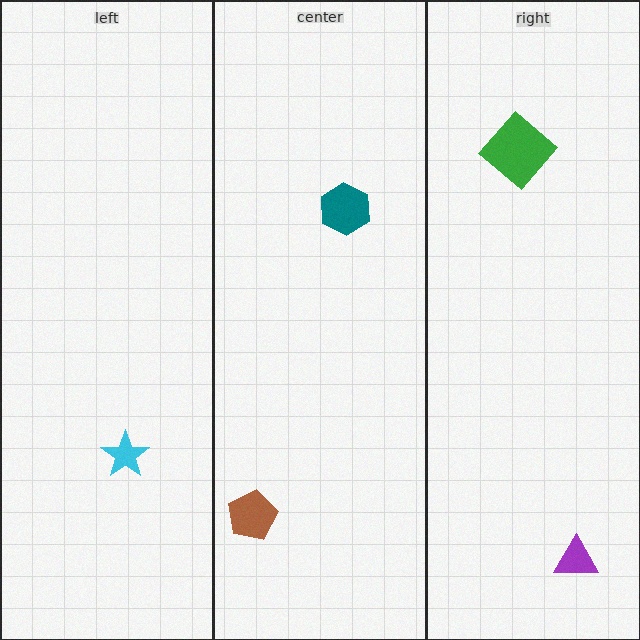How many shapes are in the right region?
2.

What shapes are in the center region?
The brown pentagon, the teal hexagon.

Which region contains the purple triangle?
The right region.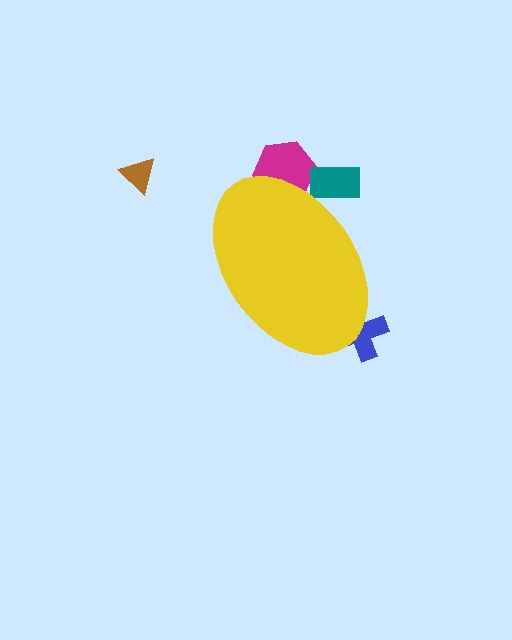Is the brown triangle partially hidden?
No, the brown triangle is fully visible.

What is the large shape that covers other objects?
A yellow ellipse.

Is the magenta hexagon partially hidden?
Yes, the magenta hexagon is partially hidden behind the yellow ellipse.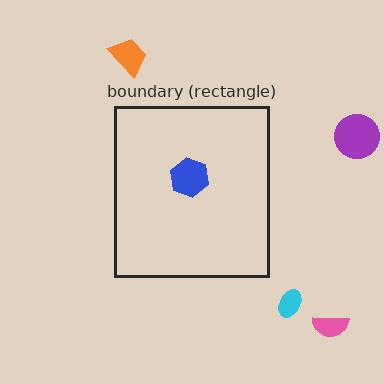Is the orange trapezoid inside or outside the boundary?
Outside.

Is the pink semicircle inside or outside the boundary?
Outside.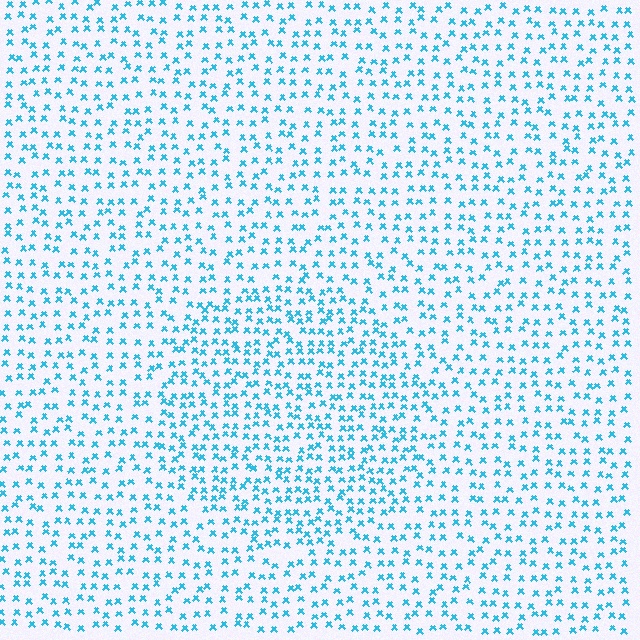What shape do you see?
I see a circle.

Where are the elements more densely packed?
The elements are more densely packed inside the circle boundary.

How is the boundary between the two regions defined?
The boundary is defined by a change in element density (approximately 1.5x ratio). All elements are the same color, size, and shape.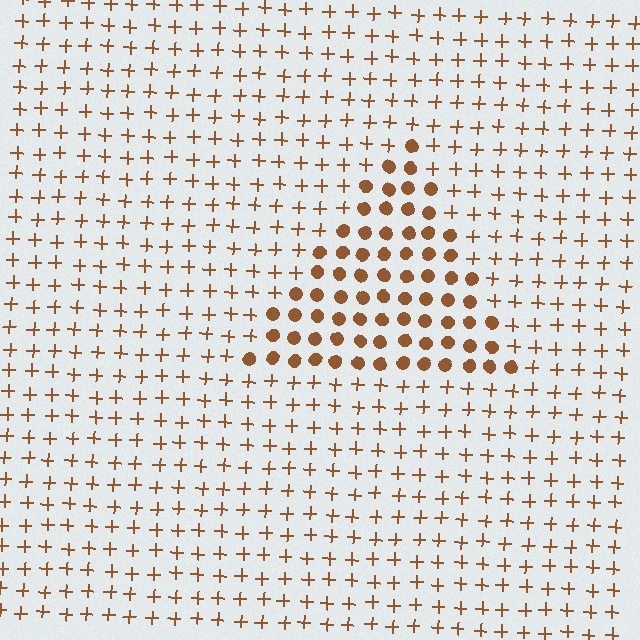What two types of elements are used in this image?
The image uses circles inside the triangle region and plus signs outside it.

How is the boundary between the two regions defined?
The boundary is defined by a change in element shape: circles inside vs. plus signs outside. All elements share the same color and spacing.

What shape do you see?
I see a triangle.